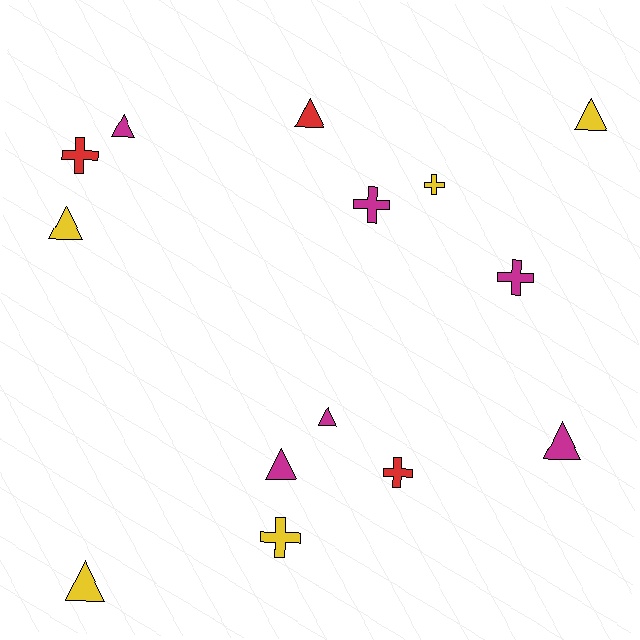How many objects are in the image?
There are 14 objects.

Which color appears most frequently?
Magenta, with 6 objects.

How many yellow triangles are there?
There are 3 yellow triangles.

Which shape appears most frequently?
Triangle, with 8 objects.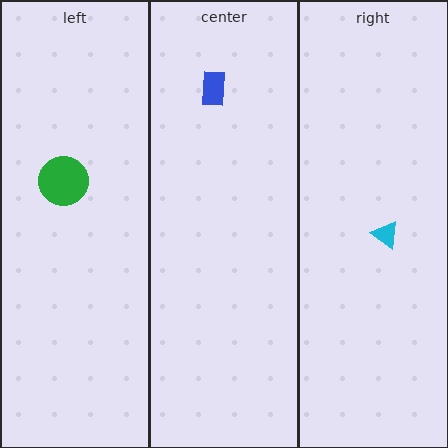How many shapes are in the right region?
1.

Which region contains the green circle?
The left region.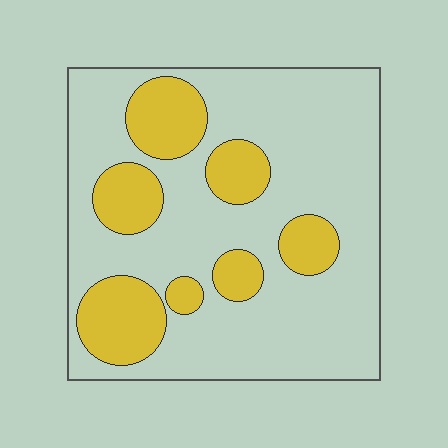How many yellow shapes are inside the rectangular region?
7.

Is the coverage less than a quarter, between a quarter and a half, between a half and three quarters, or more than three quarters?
Between a quarter and a half.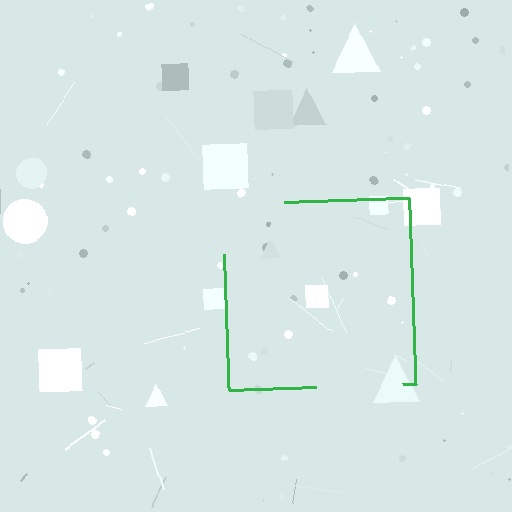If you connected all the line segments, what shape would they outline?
They would outline a square.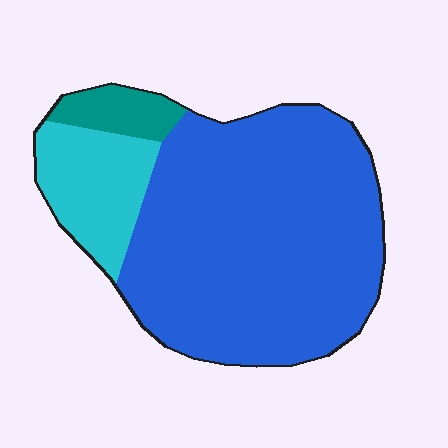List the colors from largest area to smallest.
From largest to smallest: blue, cyan, teal.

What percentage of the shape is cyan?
Cyan covers around 15% of the shape.